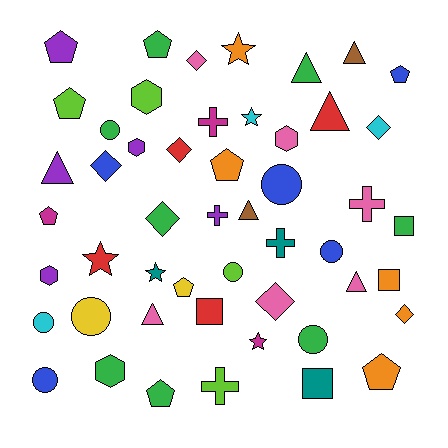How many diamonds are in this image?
There are 7 diamonds.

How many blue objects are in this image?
There are 5 blue objects.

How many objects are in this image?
There are 50 objects.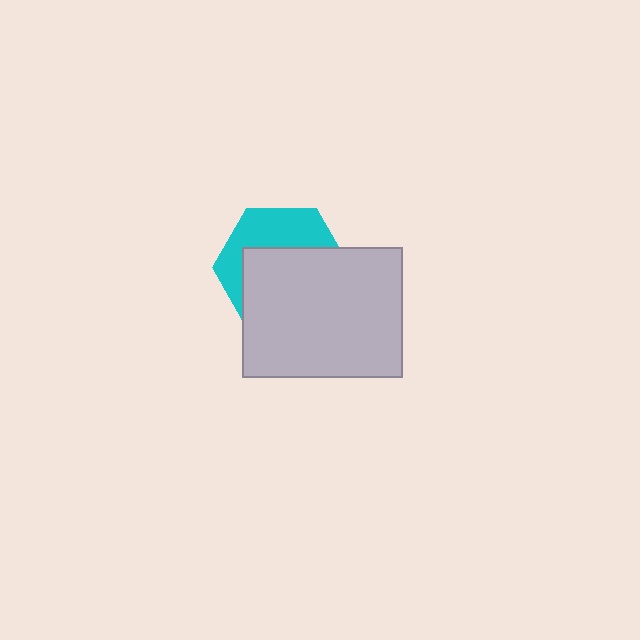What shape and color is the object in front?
The object in front is a light gray rectangle.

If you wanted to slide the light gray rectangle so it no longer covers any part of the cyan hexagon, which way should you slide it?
Slide it down — that is the most direct way to separate the two shapes.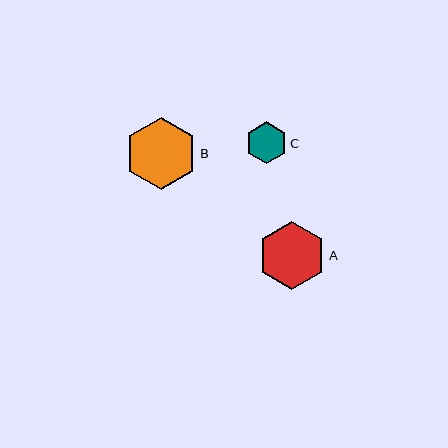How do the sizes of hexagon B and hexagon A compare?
Hexagon B and hexagon A are approximately the same size.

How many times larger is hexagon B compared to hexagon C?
Hexagon B is approximately 1.7 times the size of hexagon C.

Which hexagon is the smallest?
Hexagon C is the smallest with a size of approximately 42 pixels.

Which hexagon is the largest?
Hexagon B is the largest with a size of approximately 72 pixels.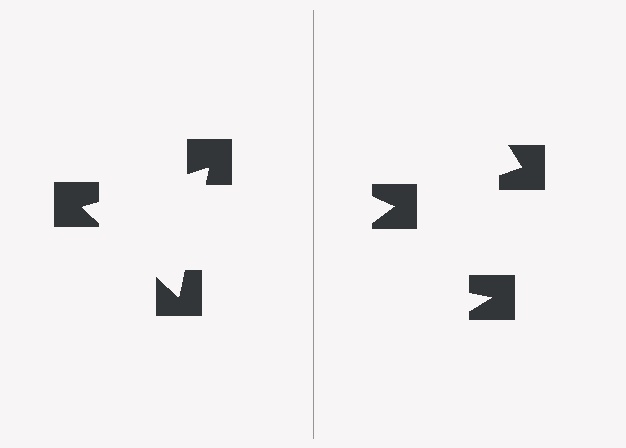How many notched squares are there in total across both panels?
6 — 3 on each side.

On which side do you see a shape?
An illusory triangle appears on the left side. On the right side the wedge cuts are rotated, so no coherent shape forms.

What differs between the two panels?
The notched squares are positioned identically on both sides; only the wedge orientations differ. On the left they align to a triangle; on the right they are misaligned.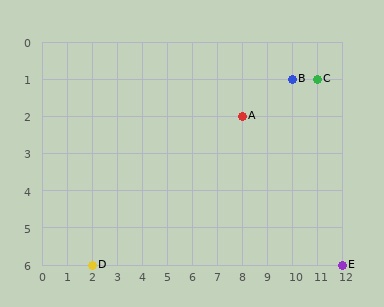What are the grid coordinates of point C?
Point C is at grid coordinates (11, 1).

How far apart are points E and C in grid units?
Points E and C are 1 column and 5 rows apart (about 5.1 grid units diagonally).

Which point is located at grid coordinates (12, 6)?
Point E is at (12, 6).